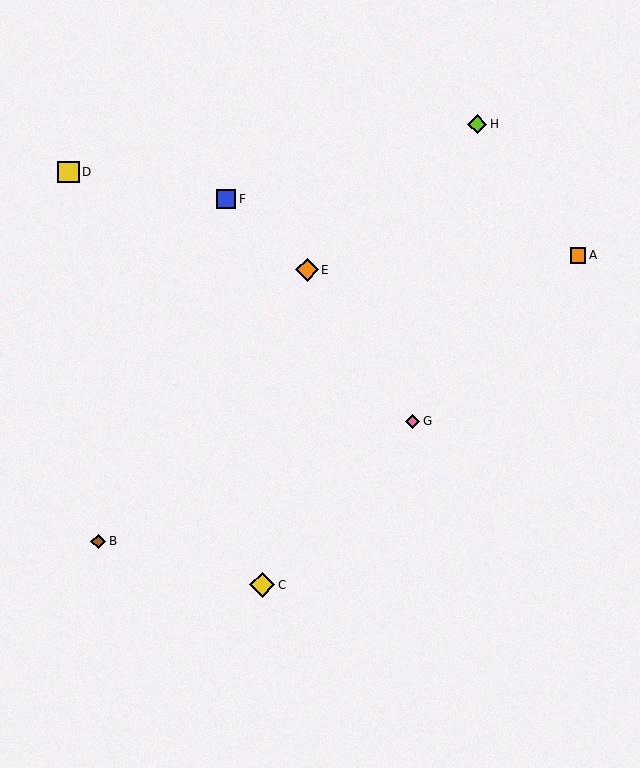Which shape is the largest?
The yellow diamond (labeled C) is the largest.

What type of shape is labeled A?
Shape A is an orange square.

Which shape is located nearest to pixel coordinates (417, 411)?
The pink diamond (labeled G) at (412, 421) is nearest to that location.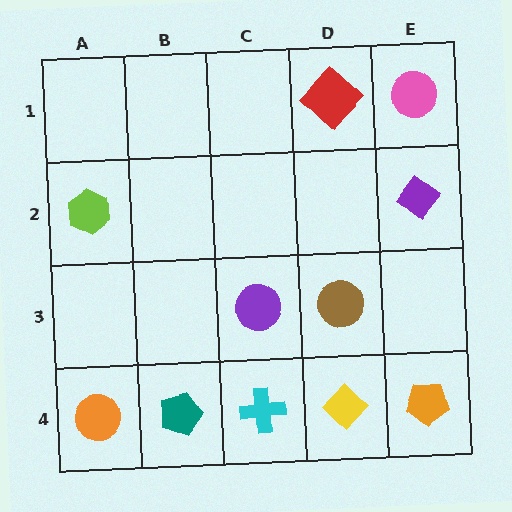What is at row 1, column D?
A red diamond.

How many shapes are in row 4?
5 shapes.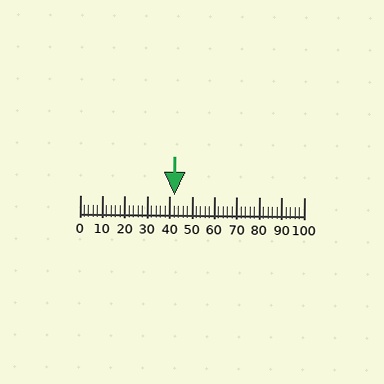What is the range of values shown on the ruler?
The ruler shows values from 0 to 100.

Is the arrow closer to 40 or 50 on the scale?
The arrow is closer to 40.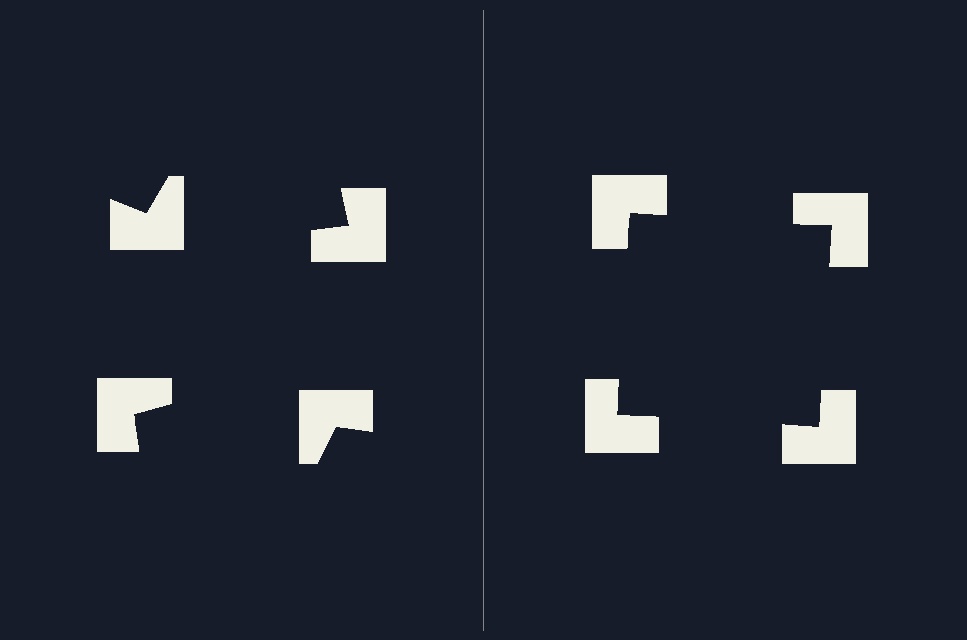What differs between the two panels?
The notched squares are positioned identically on both sides; only the wedge orientations differ. On the right they align to a square; on the left they are misaligned.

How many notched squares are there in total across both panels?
8 — 4 on each side.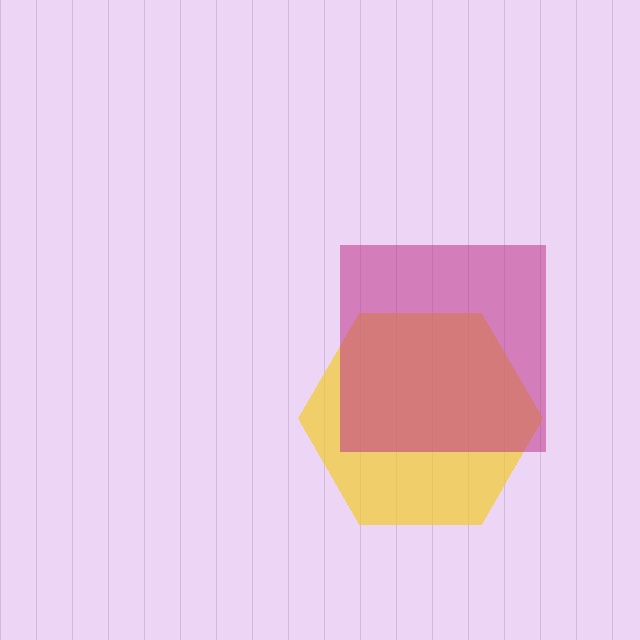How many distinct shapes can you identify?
There are 2 distinct shapes: a yellow hexagon, a magenta square.